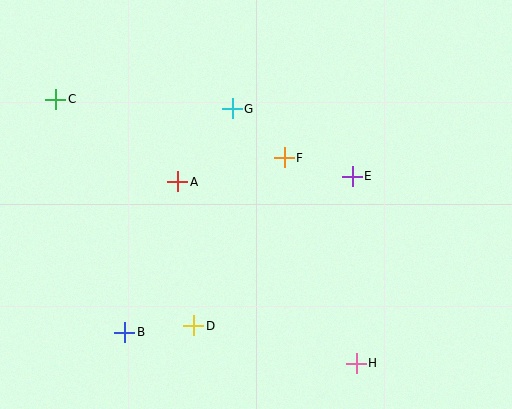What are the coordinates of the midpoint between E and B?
The midpoint between E and B is at (239, 254).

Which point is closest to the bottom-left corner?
Point B is closest to the bottom-left corner.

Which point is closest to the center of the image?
Point F at (284, 158) is closest to the center.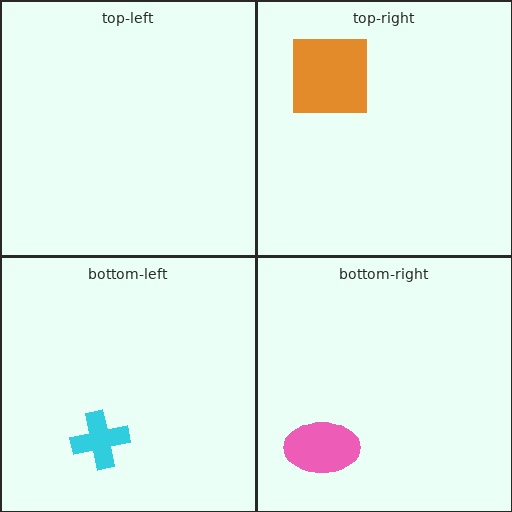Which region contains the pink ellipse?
The bottom-right region.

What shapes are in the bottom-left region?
The cyan cross.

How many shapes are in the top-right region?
1.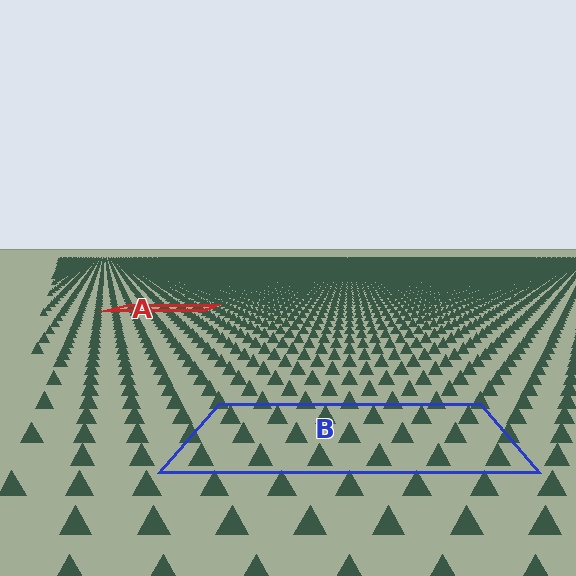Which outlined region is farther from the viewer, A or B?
Region A is farther from the viewer — the texture elements inside it appear smaller and more densely packed.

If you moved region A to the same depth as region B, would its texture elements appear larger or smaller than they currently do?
They would appear larger. At a closer depth, the same texture elements are projected at a bigger on-screen size.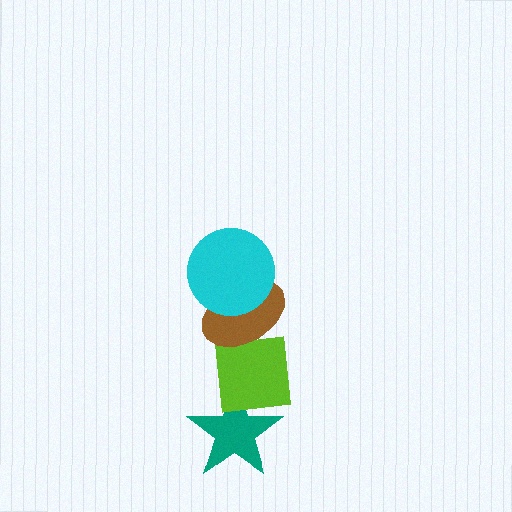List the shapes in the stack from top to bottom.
From top to bottom: the cyan circle, the brown ellipse, the lime square, the teal star.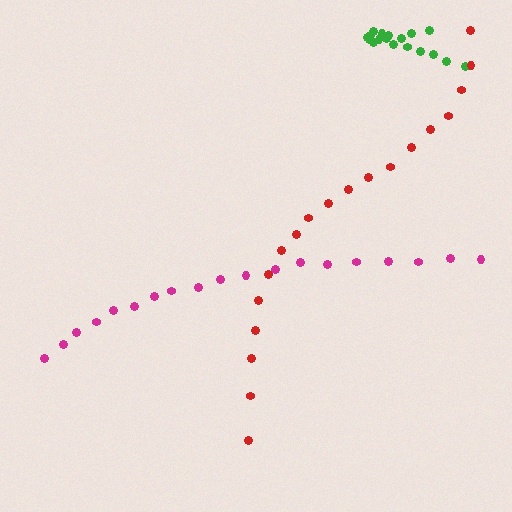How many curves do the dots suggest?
There are 3 distinct paths.